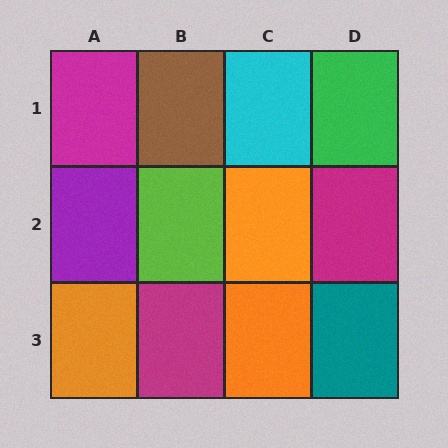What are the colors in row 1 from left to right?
Magenta, brown, cyan, green.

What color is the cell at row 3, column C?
Orange.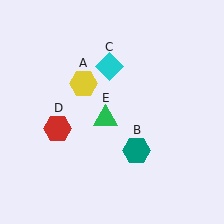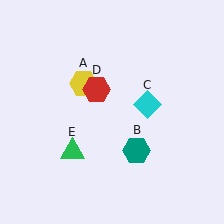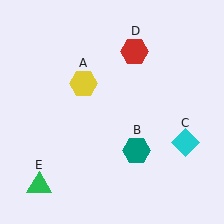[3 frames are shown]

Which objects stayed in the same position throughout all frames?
Yellow hexagon (object A) and teal hexagon (object B) remained stationary.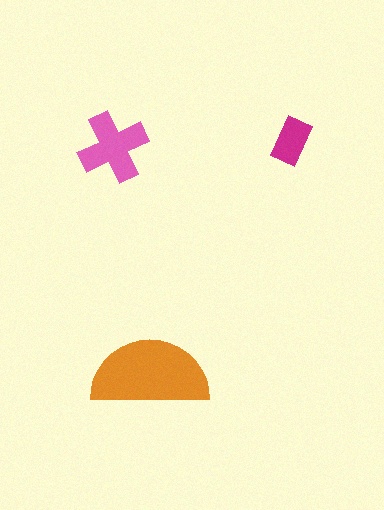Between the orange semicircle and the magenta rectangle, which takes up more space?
The orange semicircle.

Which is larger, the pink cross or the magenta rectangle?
The pink cross.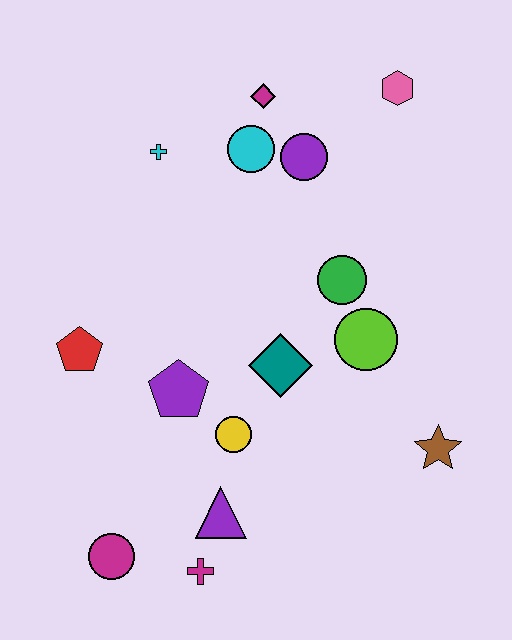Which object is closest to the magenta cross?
The purple triangle is closest to the magenta cross.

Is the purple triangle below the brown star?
Yes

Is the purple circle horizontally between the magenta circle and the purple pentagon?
No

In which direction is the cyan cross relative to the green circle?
The cyan cross is to the left of the green circle.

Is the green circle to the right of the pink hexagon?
No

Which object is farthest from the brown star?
The cyan cross is farthest from the brown star.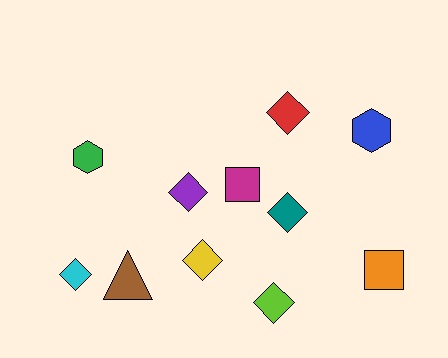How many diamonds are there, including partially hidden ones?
There are 6 diamonds.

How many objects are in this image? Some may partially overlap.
There are 11 objects.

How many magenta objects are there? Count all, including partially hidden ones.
There is 1 magenta object.